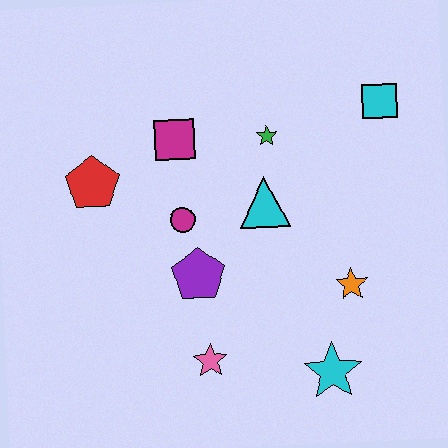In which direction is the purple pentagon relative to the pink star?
The purple pentagon is above the pink star.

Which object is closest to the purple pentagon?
The magenta circle is closest to the purple pentagon.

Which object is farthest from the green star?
The cyan star is farthest from the green star.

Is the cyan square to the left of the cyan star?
No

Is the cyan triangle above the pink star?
Yes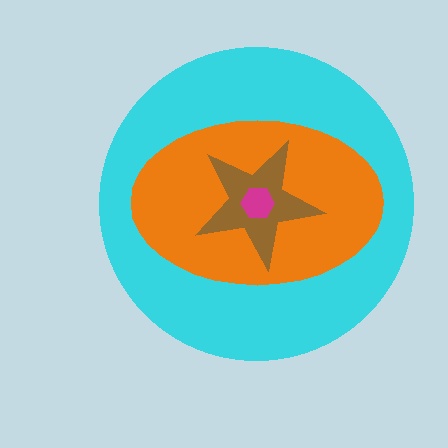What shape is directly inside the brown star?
The magenta hexagon.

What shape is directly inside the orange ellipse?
The brown star.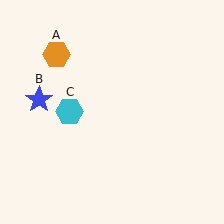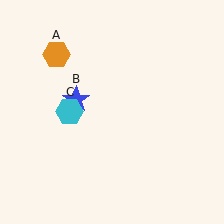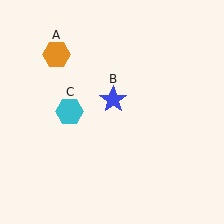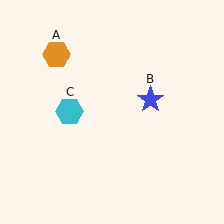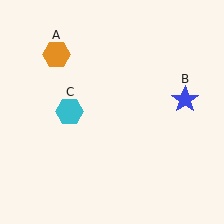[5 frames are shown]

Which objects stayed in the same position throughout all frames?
Orange hexagon (object A) and cyan hexagon (object C) remained stationary.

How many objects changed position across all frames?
1 object changed position: blue star (object B).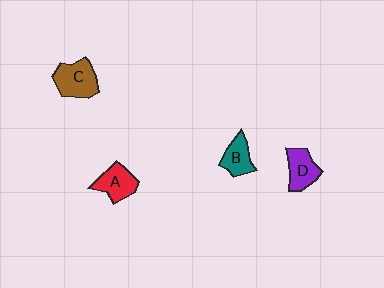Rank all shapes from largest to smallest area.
From largest to smallest: C (brown), A (red), D (purple), B (teal).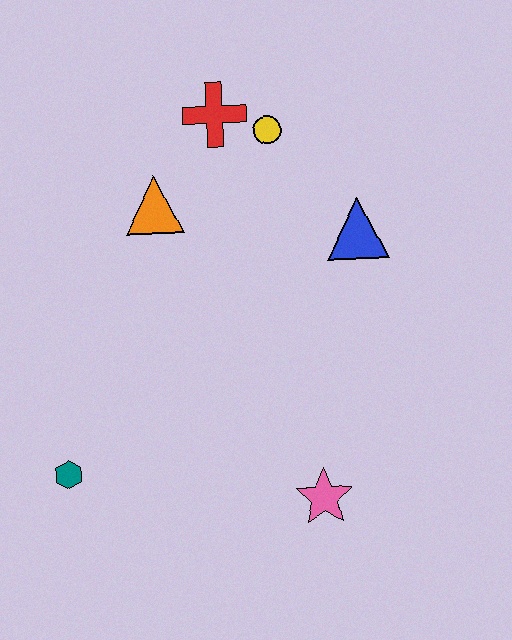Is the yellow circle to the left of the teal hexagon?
No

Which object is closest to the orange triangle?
The red cross is closest to the orange triangle.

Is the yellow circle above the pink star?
Yes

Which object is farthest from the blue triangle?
The teal hexagon is farthest from the blue triangle.